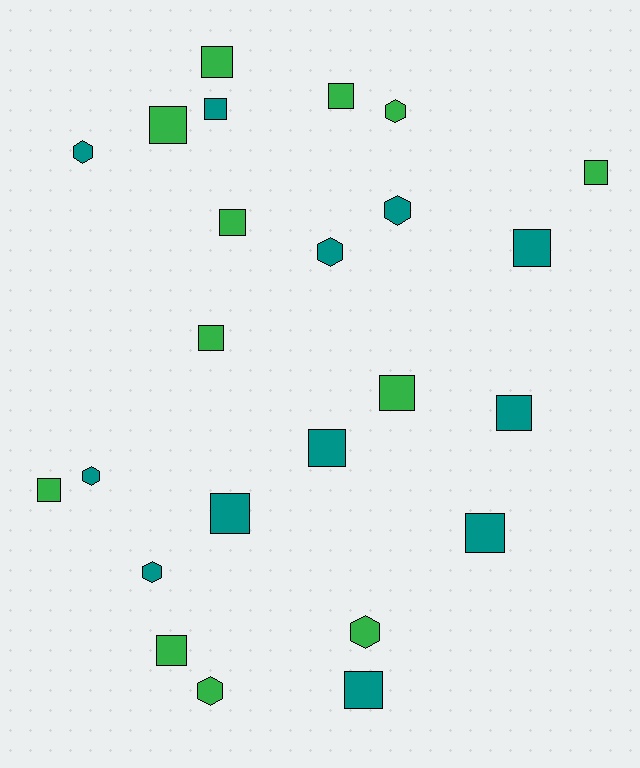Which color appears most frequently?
Green, with 12 objects.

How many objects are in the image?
There are 24 objects.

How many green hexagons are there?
There are 3 green hexagons.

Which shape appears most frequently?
Square, with 16 objects.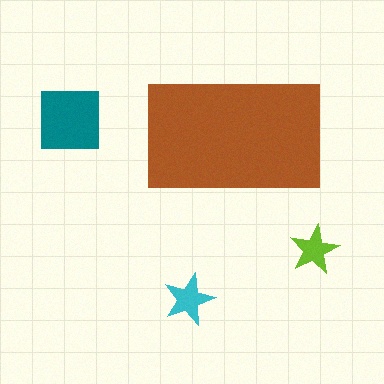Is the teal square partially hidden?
No, the teal square is fully visible.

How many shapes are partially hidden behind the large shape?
0 shapes are partially hidden.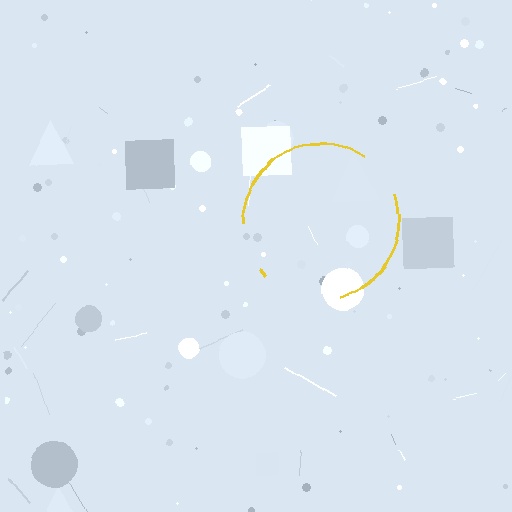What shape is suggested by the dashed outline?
The dashed outline suggests a circle.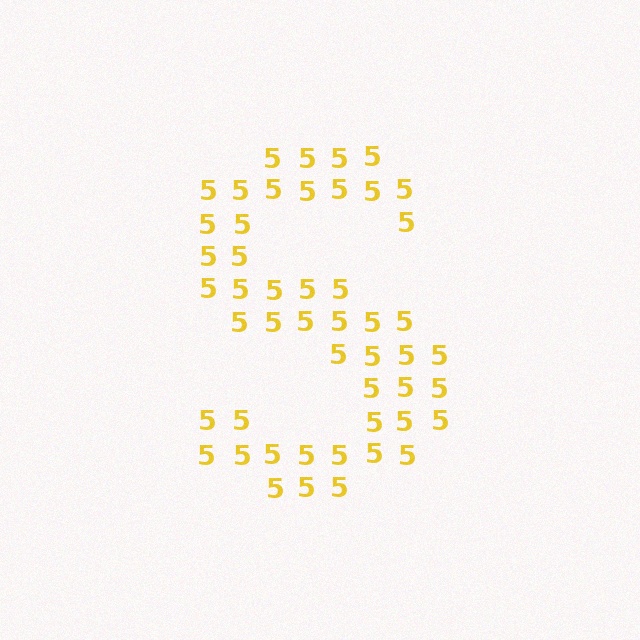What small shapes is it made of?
It is made of small digit 5's.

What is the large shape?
The large shape is the letter S.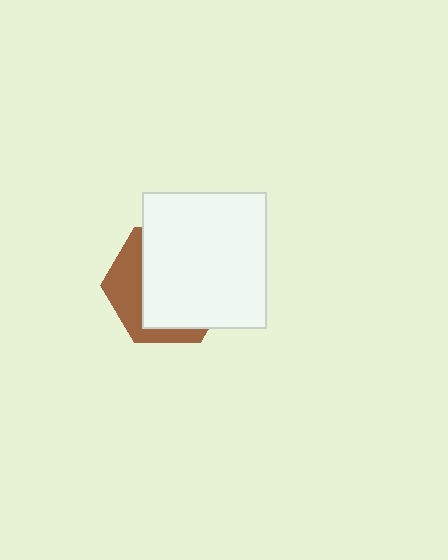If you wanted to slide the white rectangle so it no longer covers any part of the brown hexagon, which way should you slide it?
Slide it toward the upper-right — that is the most direct way to separate the two shapes.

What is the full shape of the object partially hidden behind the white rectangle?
The partially hidden object is a brown hexagon.